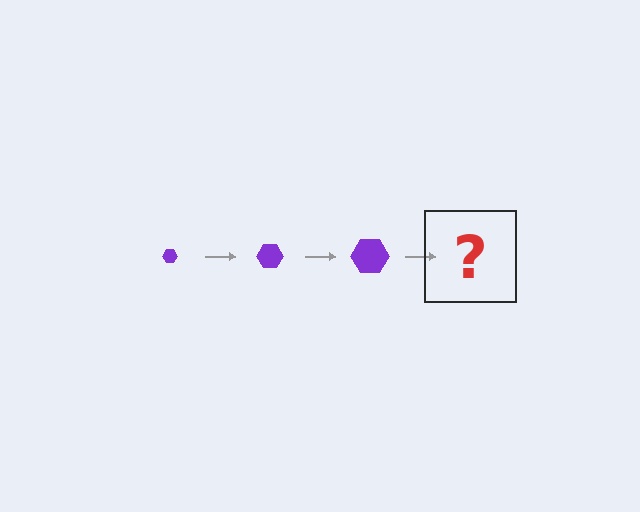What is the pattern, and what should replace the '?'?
The pattern is that the hexagon gets progressively larger each step. The '?' should be a purple hexagon, larger than the previous one.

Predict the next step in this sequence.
The next step is a purple hexagon, larger than the previous one.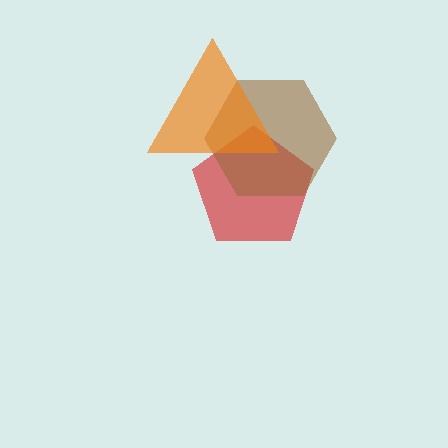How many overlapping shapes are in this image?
There are 3 overlapping shapes in the image.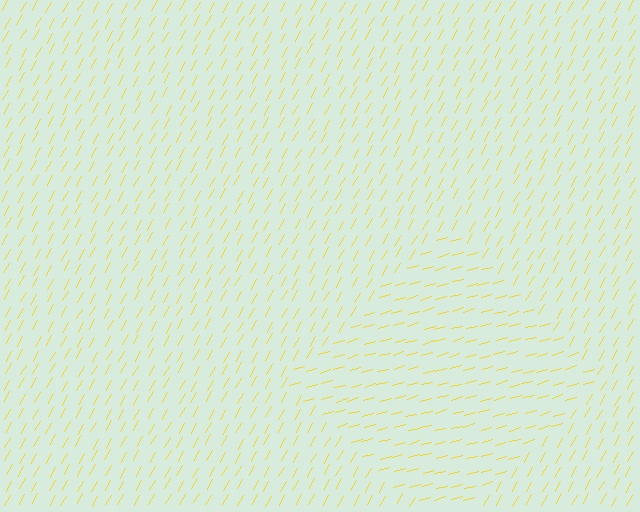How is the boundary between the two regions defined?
The boundary is defined purely by a change in line orientation (approximately 45 degrees difference). All lines are the same color and thickness.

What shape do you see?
I see a diamond.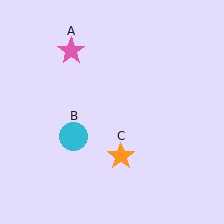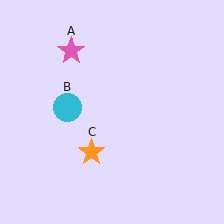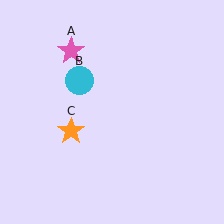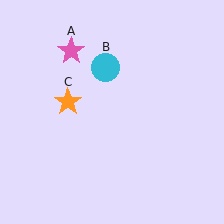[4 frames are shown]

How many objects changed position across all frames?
2 objects changed position: cyan circle (object B), orange star (object C).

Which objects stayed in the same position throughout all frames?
Pink star (object A) remained stationary.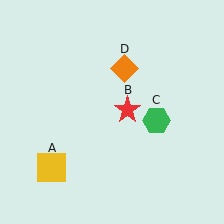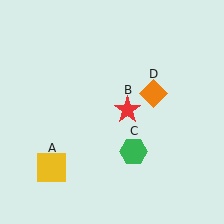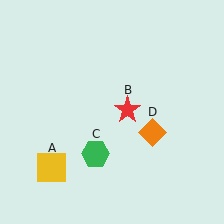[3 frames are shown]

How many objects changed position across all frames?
2 objects changed position: green hexagon (object C), orange diamond (object D).